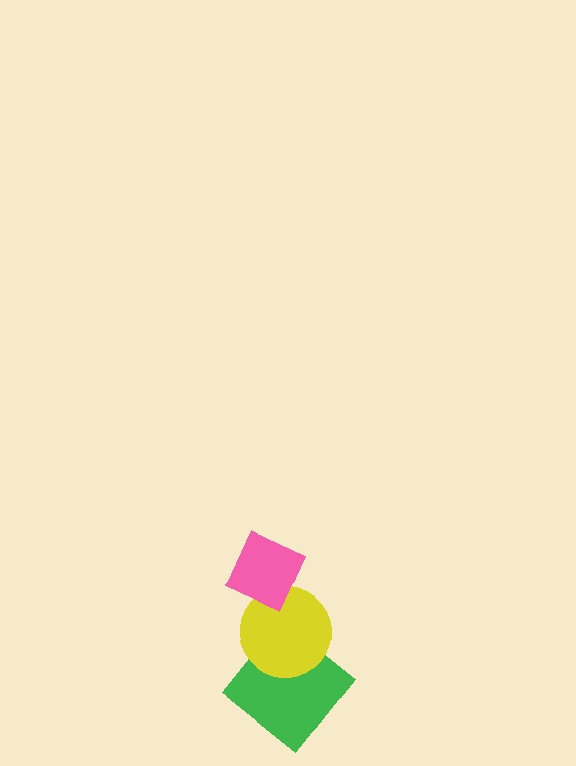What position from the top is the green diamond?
The green diamond is 3rd from the top.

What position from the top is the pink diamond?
The pink diamond is 1st from the top.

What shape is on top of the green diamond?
The yellow circle is on top of the green diamond.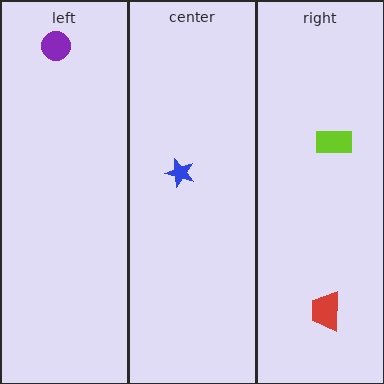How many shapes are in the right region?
2.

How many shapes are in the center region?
1.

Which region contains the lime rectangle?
The right region.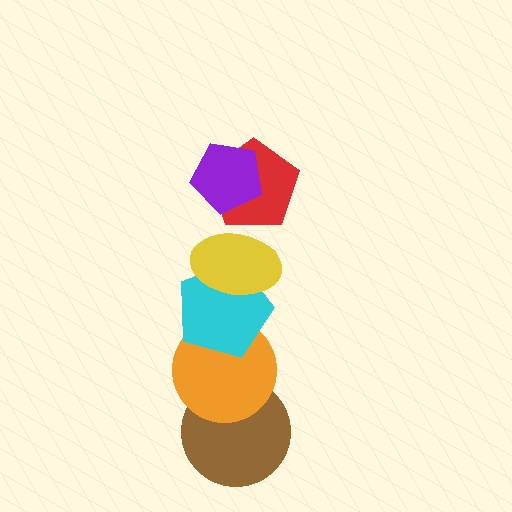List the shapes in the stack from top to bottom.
From top to bottom: the purple pentagon, the red pentagon, the yellow ellipse, the cyan pentagon, the orange circle, the brown circle.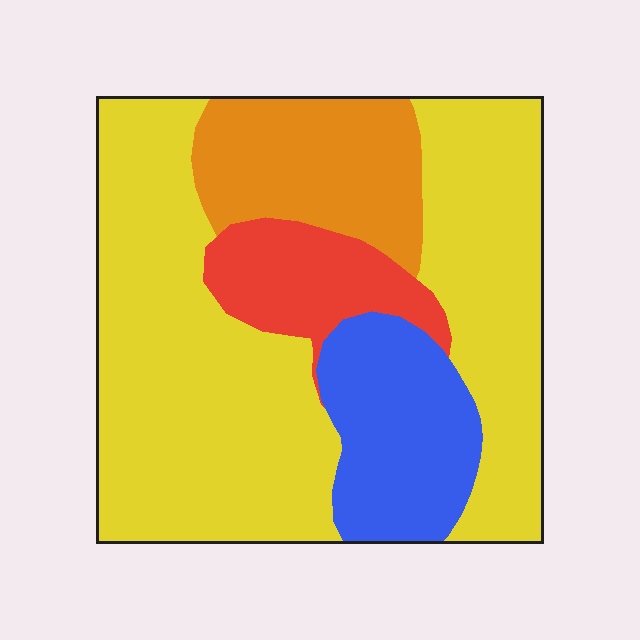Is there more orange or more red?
Orange.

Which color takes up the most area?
Yellow, at roughly 60%.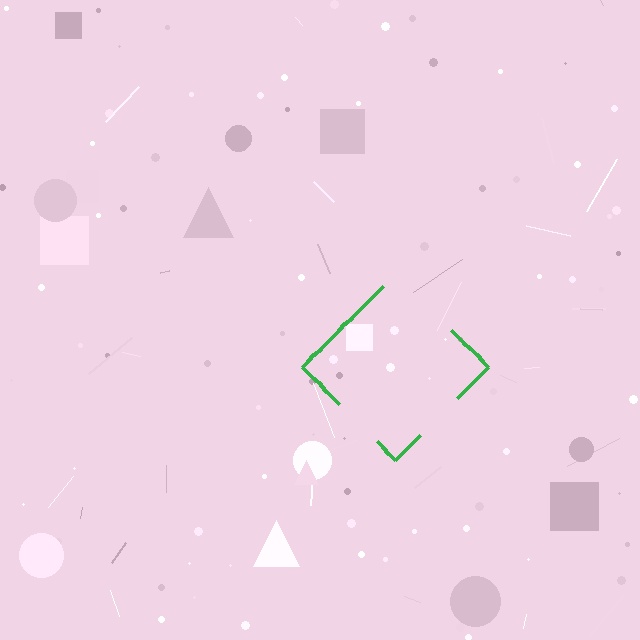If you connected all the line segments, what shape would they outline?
They would outline a diamond.